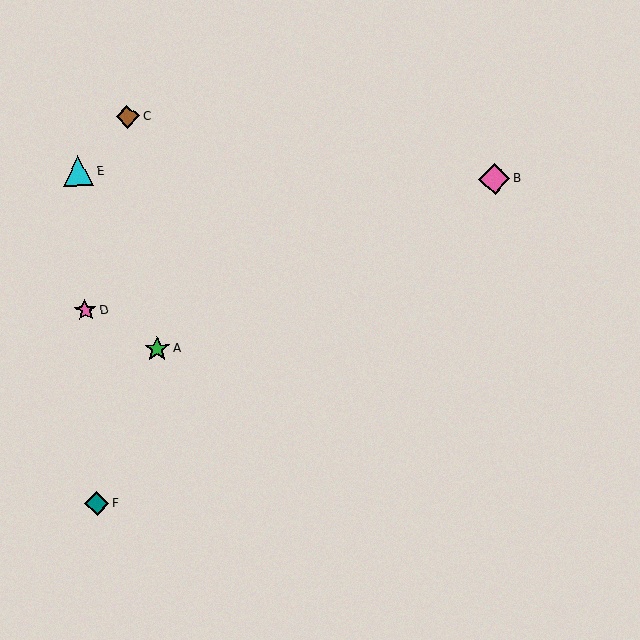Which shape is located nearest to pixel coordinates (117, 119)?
The brown diamond (labeled C) at (128, 117) is nearest to that location.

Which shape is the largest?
The pink diamond (labeled B) is the largest.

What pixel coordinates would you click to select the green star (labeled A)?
Click at (157, 349) to select the green star A.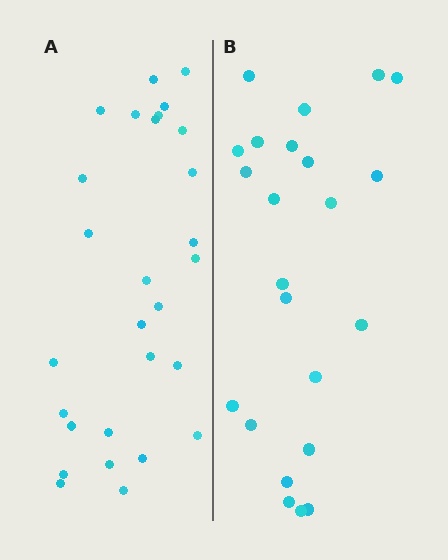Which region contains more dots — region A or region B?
Region A (the left region) has more dots.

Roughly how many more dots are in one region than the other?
Region A has about 5 more dots than region B.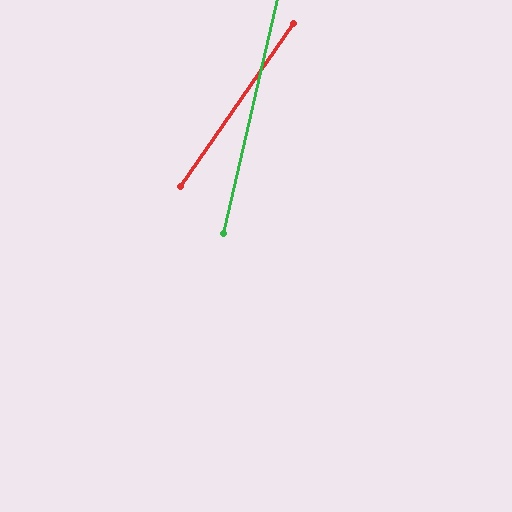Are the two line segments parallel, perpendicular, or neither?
Neither parallel nor perpendicular — they differ by about 22°.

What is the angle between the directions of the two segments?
Approximately 22 degrees.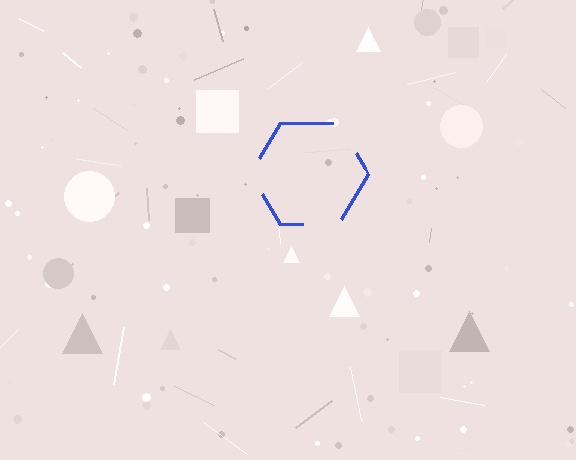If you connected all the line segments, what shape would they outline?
They would outline a hexagon.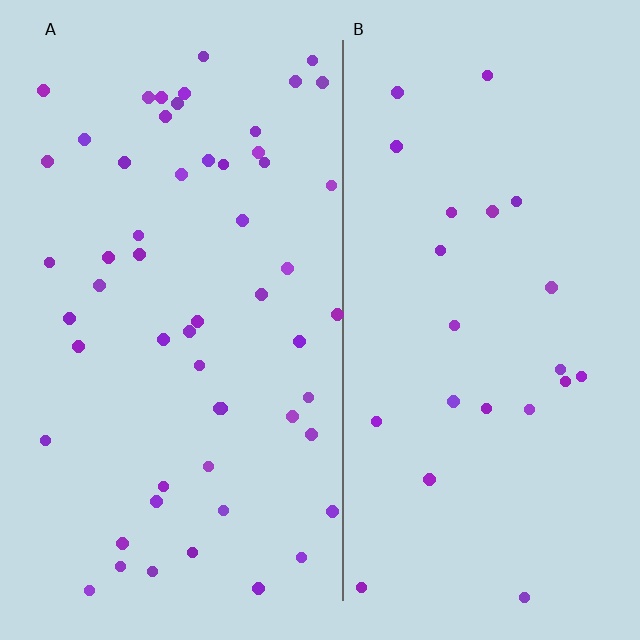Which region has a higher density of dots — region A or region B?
A (the left).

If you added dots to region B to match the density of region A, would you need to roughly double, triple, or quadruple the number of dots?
Approximately double.